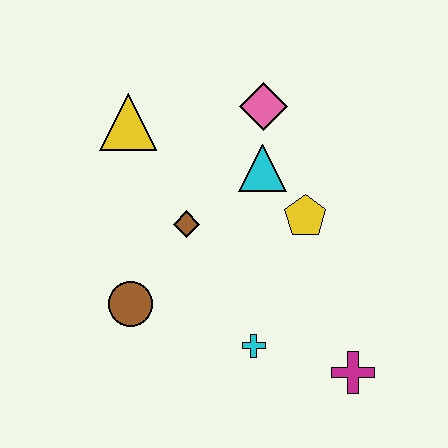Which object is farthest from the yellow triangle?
The magenta cross is farthest from the yellow triangle.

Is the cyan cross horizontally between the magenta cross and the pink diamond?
No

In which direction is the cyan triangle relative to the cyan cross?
The cyan triangle is above the cyan cross.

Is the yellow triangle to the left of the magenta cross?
Yes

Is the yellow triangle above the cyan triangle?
Yes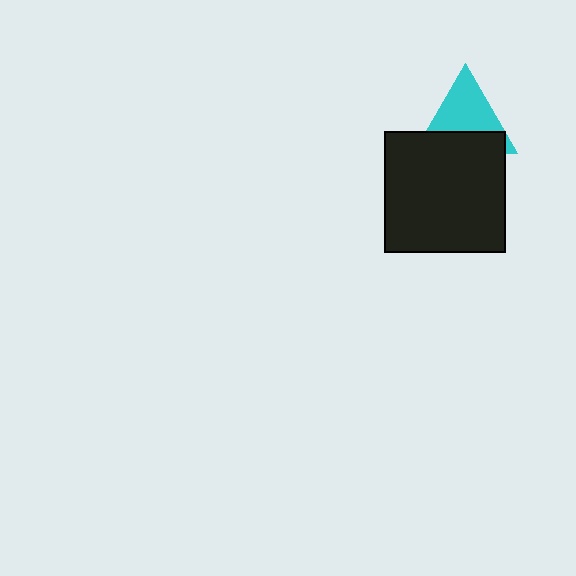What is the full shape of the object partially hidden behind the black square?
The partially hidden object is a cyan triangle.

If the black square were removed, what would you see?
You would see the complete cyan triangle.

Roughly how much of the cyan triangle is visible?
About half of it is visible (roughly 60%).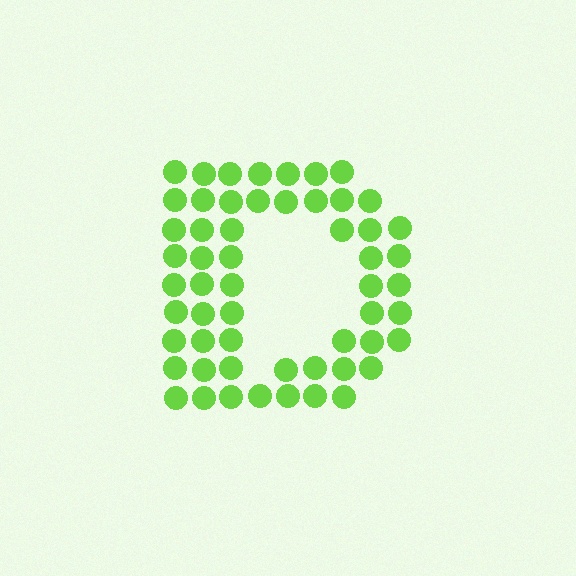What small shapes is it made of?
It is made of small circles.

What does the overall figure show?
The overall figure shows the letter D.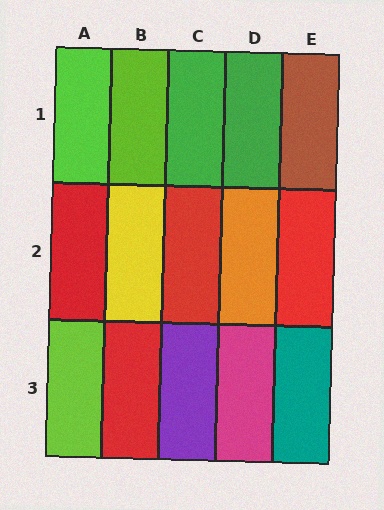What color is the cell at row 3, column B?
Red.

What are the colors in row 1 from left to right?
Lime, lime, green, green, brown.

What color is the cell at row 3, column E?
Teal.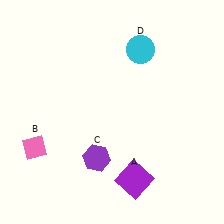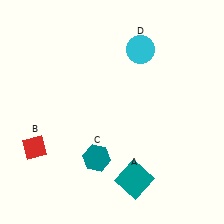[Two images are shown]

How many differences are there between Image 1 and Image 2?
There are 3 differences between the two images.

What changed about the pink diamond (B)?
In Image 1, B is pink. In Image 2, it changed to red.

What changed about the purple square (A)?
In Image 1, A is purple. In Image 2, it changed to teal.